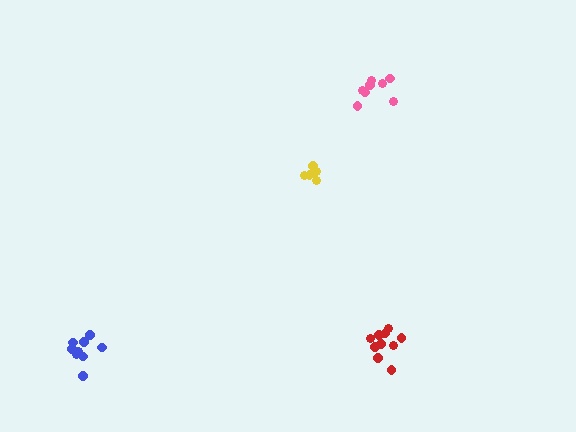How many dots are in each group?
Group 1: 10 dots, Group 2: 8 dots, Group 3: 9 dots, Group 4: 7 dots (34 total).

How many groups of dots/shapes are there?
There are 4 groups.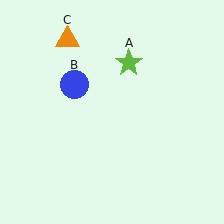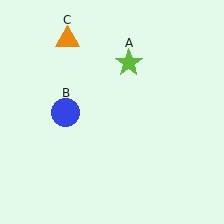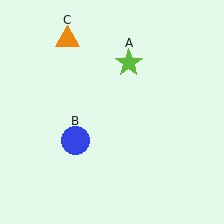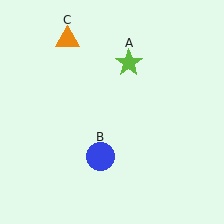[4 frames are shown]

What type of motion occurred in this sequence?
The blue circle (object B) rotated counterclockwise around the center of the scene.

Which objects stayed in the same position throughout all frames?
Lime star (object A) and orange triangle (object C) remained stationary.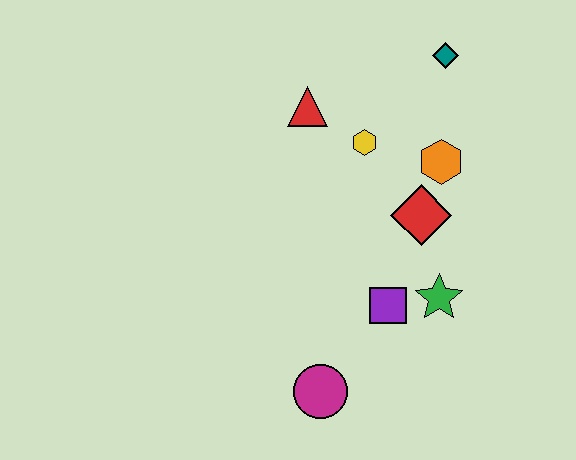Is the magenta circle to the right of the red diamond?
No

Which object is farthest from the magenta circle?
The teal diamond is farthest from the magenta circle.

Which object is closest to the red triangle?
The yellow hexagon is closest to the red triangle.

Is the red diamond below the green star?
No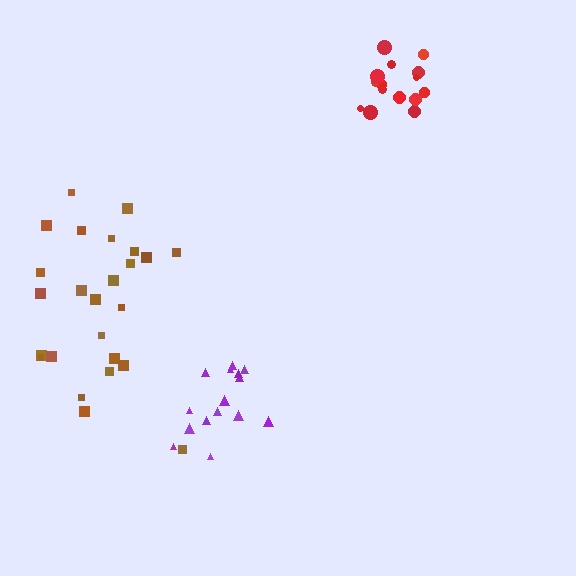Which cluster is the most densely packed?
Red.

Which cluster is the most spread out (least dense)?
Brown.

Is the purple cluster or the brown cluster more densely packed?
Purple.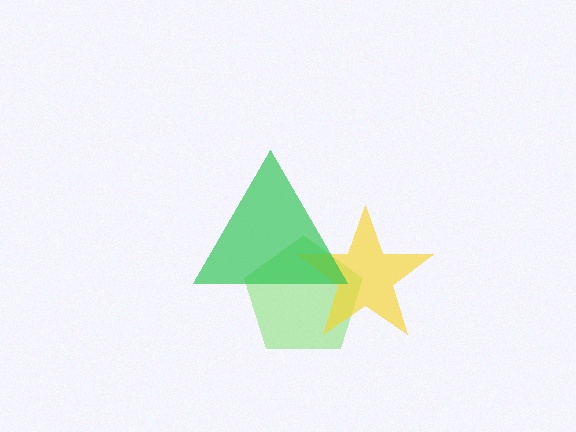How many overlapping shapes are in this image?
There are 3 overlapping shapes in the image.